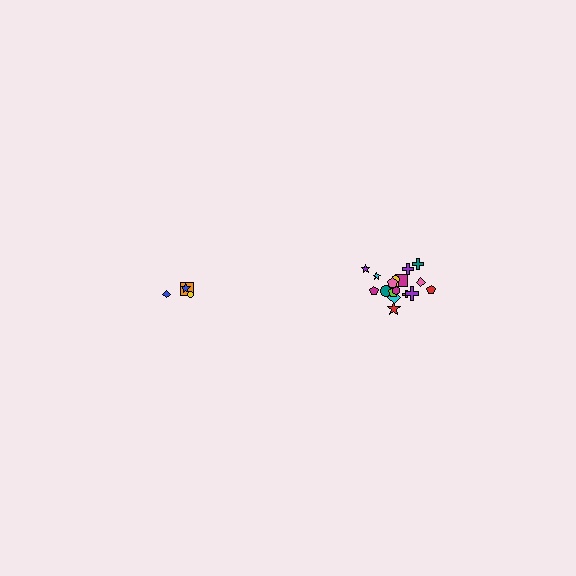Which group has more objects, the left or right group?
The right group.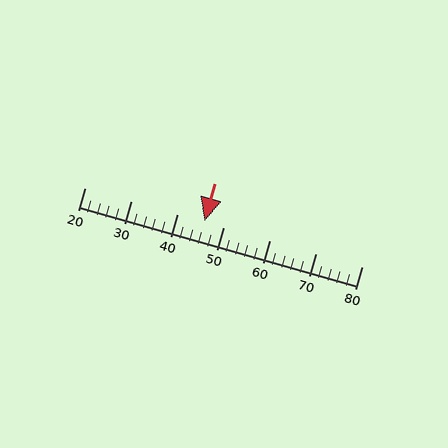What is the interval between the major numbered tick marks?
The major tick marks are spaced 10 units apart.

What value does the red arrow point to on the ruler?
The red arrow points to approximately 46.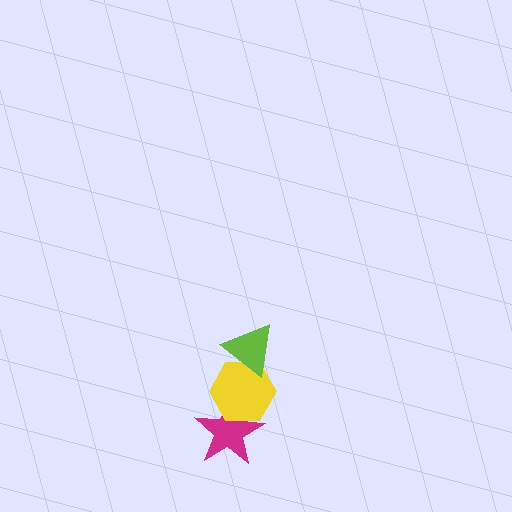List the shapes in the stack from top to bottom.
From top to bottom: the lime triangle, the yellow hexagon, the magenta star.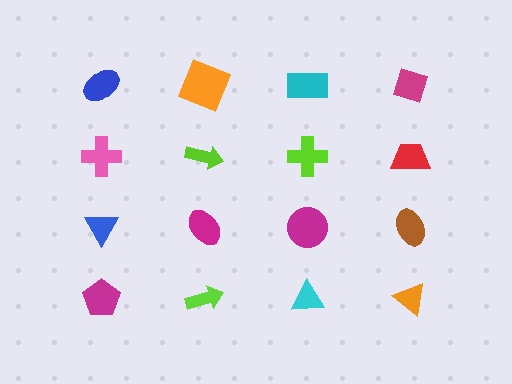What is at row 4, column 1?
A magenta pentagon.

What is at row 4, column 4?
An orange triangle.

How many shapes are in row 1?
4 shapes.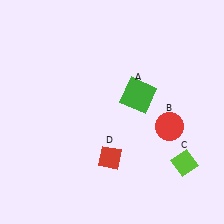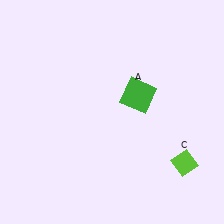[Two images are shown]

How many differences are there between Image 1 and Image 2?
There are 2 differences between the two images.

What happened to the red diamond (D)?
The red diamond (D) was removed in Image 2. It was in the bottom-left area of Image 1.